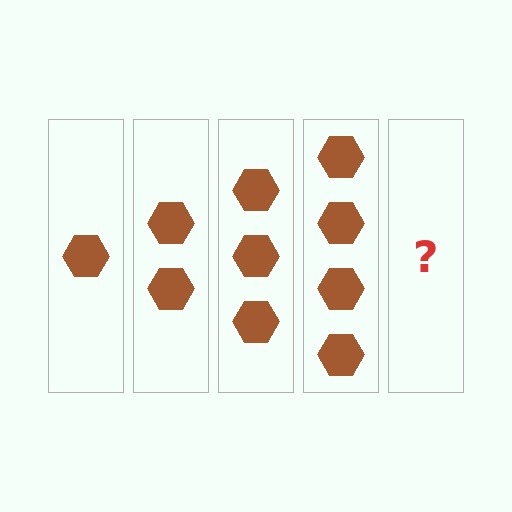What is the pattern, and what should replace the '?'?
The pattern is that each step adds one more hexagon. The '?' should be 5 hexagons.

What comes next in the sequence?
The next element should be 5 hexagons.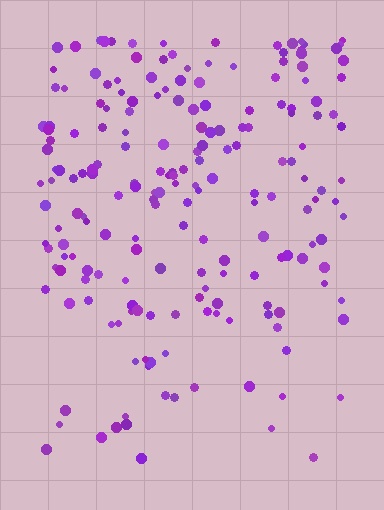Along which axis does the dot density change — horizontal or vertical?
Vertical.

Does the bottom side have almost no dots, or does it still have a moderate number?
Still a moderate number, just noticeably fewer than the top.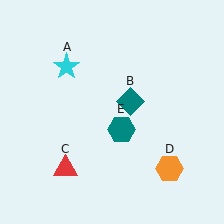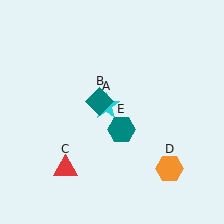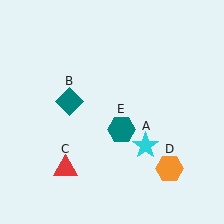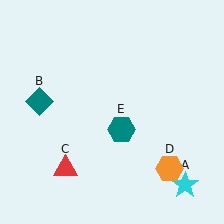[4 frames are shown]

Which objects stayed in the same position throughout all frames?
Red triangle (object C) and orange hexagon (object D) and teal hexagon (object E) remained stationary.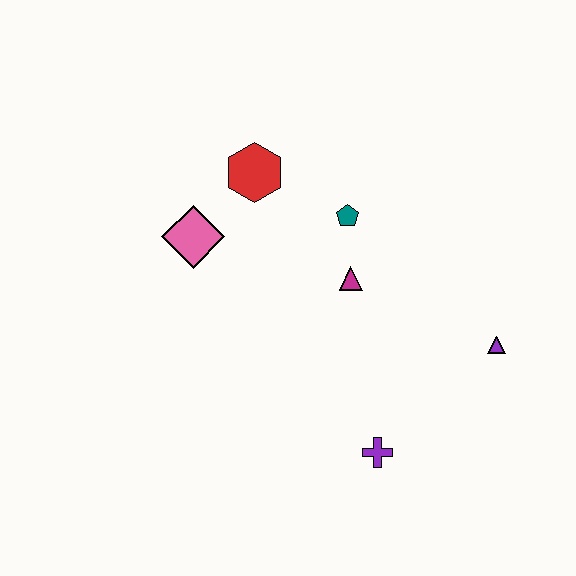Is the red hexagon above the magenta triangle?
Yes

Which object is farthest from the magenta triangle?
The purple cross is farthest from the magenta triangle.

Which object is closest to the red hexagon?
The pink diamond is closest to the red hexagon.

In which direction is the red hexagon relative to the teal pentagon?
The red hexagon is to the left of the teal pentagon.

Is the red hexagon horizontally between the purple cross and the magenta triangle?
No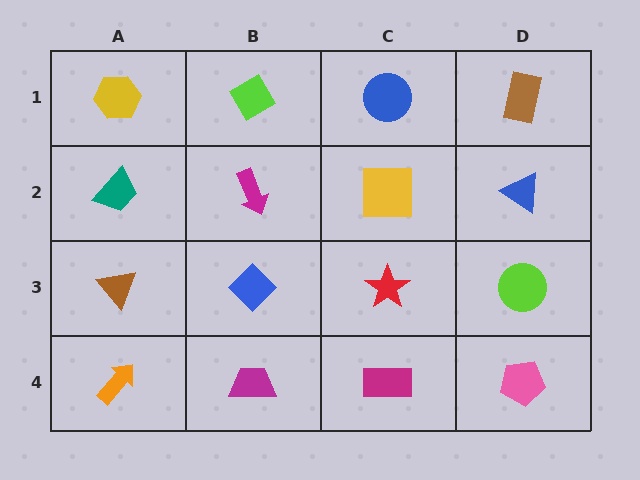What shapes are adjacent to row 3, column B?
A magenta arrow (row 2, column B), a magenta trapezoid (row 4, column B), a brown triangle (row 3, column A), a red star (row 3, column C).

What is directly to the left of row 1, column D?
A blue circle.